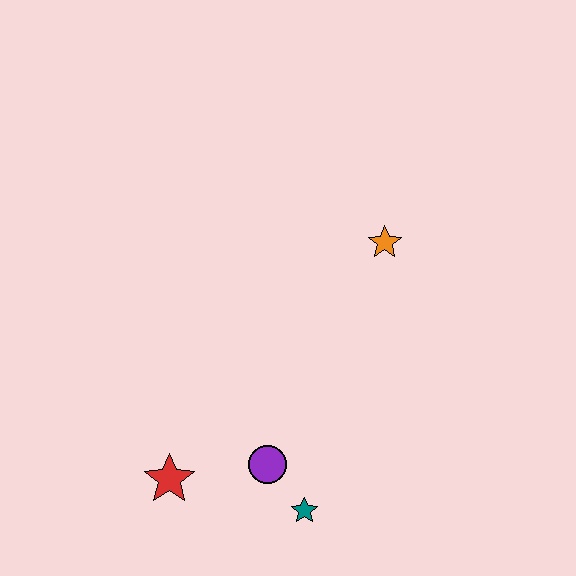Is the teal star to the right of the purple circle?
Yes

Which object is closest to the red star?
The purple circle is closest to the red star.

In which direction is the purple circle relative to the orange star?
The purple circle is below the orange star.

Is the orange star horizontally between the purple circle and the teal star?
No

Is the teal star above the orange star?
No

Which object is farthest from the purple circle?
The orange star is farthest from the purple circle.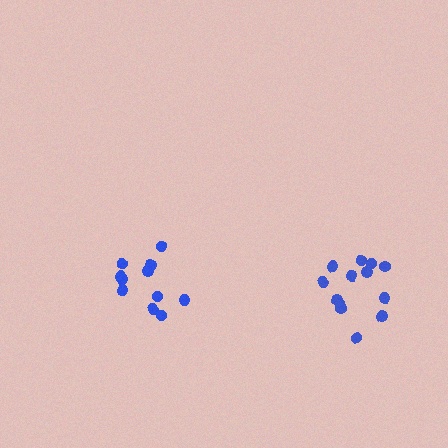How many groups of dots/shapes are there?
There are 2 groups.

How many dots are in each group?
Group 1: 13 dots, Group 2: 11 dots (24 total).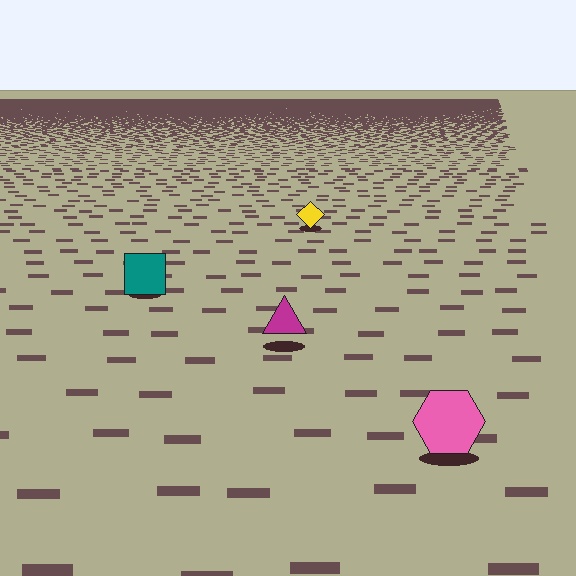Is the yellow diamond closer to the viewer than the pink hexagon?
No. The pink hexagon is closer — you can tell from the texture gradient: the ground texture is coarser near it.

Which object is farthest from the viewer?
The yellow diamond is farthest from the viewer. It appears smaller and the ground texture around it is denser.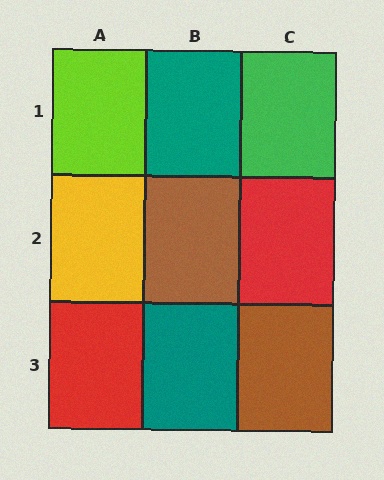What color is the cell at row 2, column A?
Yellow.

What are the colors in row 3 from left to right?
Red, teal, brown.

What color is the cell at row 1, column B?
Teal.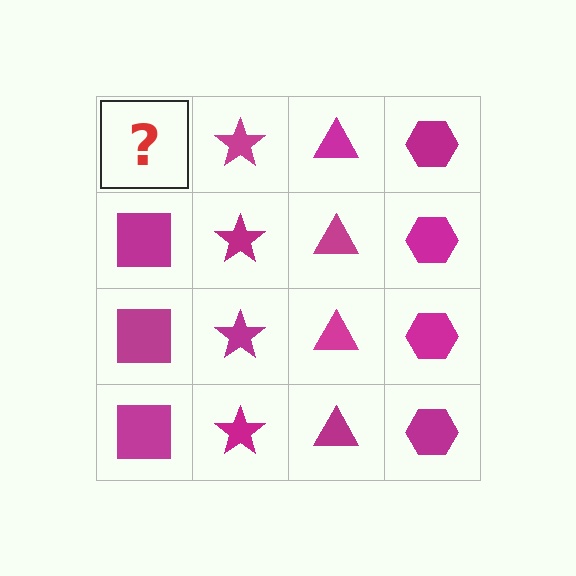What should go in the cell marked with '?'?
The missing cell should contain a magenta square.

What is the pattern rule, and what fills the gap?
The rule is that each column has a consistent shape. The gap should be filled with a magenta square.